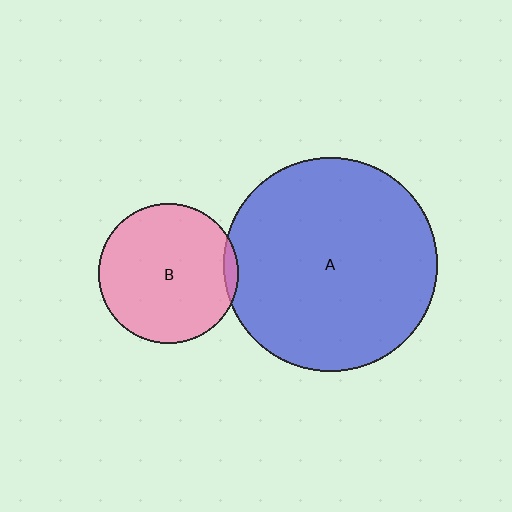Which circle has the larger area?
Circle A (blue).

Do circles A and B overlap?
Yes.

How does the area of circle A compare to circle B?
Approximately 2.3 times.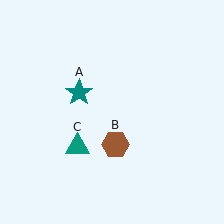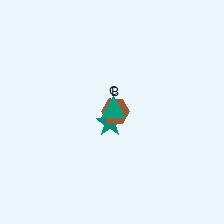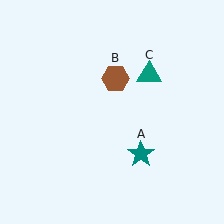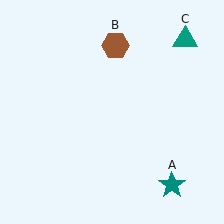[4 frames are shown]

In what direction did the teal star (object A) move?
The teal star (object A) moved down and to the right.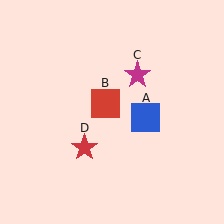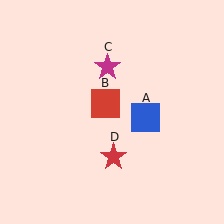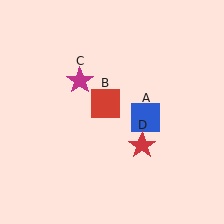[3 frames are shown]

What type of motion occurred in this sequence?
The magenta star (object C), red star (object D) rotated counterclockwise around the center of the scene.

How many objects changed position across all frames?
2 objects changed position: magenta star (object C), red star (object D).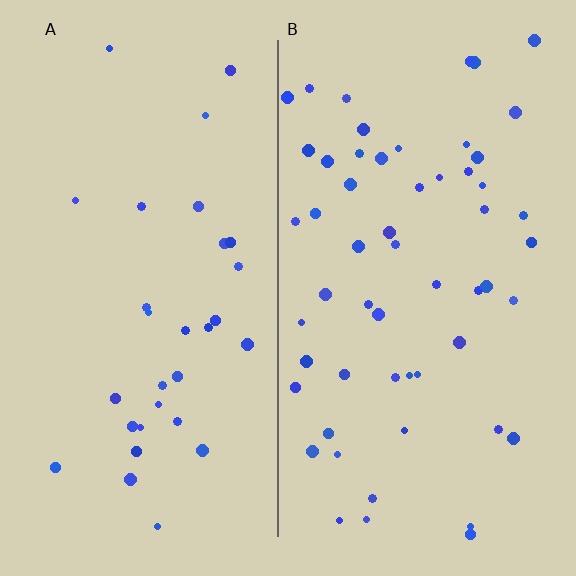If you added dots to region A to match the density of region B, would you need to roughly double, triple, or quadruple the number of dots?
Approximately double.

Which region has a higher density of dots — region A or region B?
B (the right).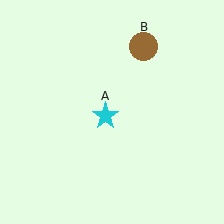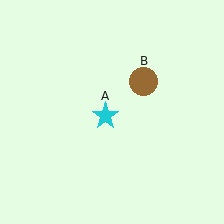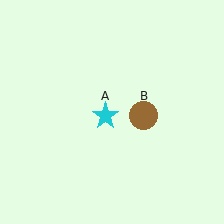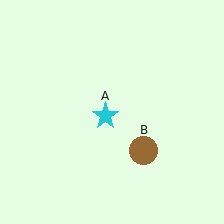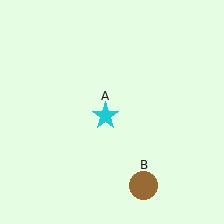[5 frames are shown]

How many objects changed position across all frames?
1 object changed position: brown circle (object B).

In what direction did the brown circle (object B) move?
The brown circle (object B) moved down.